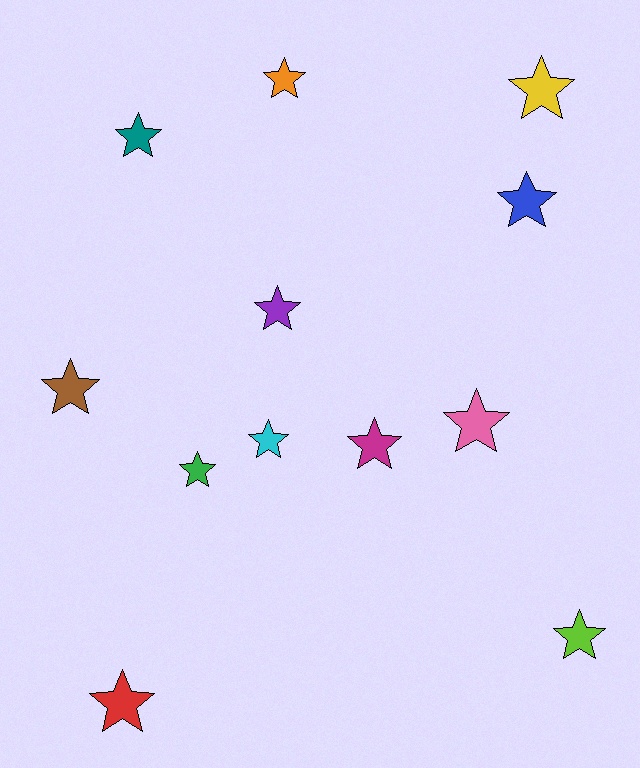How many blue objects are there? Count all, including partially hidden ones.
There is 1 blue object.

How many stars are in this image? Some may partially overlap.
There are 12 stars.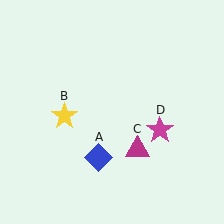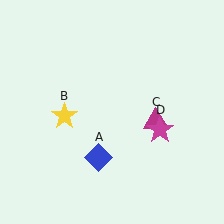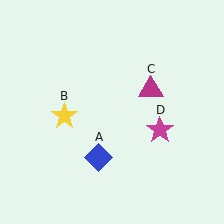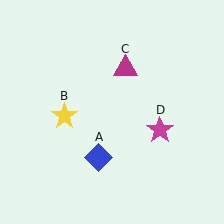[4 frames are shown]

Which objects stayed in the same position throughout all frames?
Blue diamond (object A) and yellow star (object B) and magenta star (object D) remained stationary.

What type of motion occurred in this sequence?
The magenta triangle (object C) rotated counterclockwise around the center of the scene.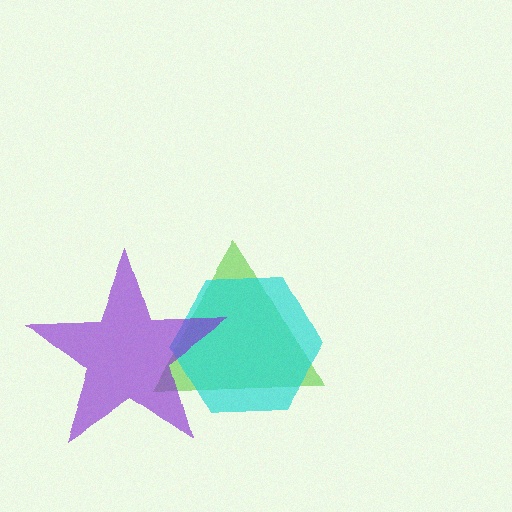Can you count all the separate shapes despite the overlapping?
Yes, there are 3 separate shapes.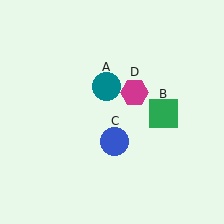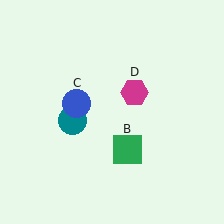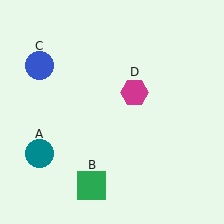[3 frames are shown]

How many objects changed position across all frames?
3 objects changed position: teal circle (object A), green square (object B), blue circle (object C).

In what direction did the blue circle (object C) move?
The blue circle (object C) moved up and to the left.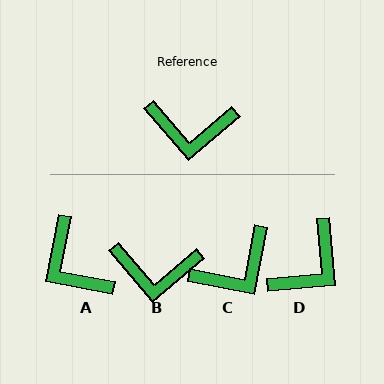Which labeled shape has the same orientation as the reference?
B.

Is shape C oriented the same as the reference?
No, it is off by about 38 degrees.